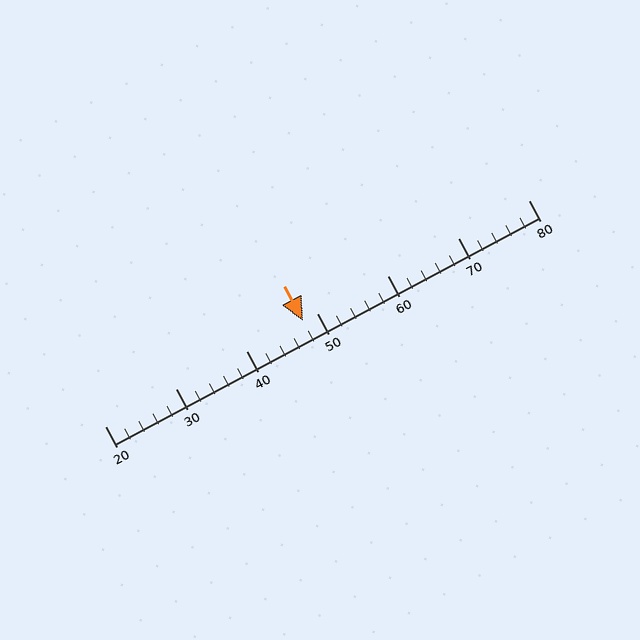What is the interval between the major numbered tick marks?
The major tick marks are spaced 10 units apart.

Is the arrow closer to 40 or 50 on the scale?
The arrow is closer to 50.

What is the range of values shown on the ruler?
The ruler shows values from 20 to 80.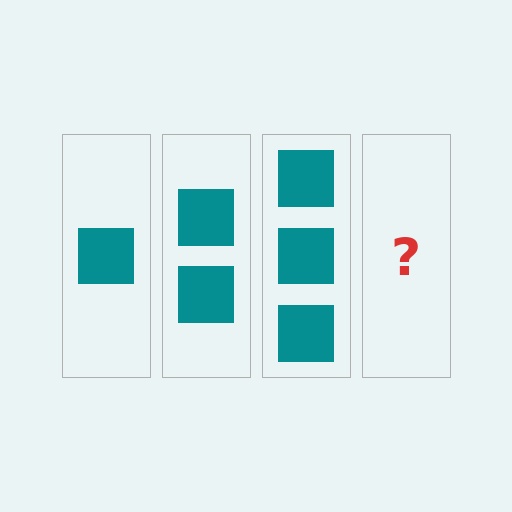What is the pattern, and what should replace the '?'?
The pattern is that each step adds one more square. The '?' should be 4 squares.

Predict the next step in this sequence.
The next step is 4 squares.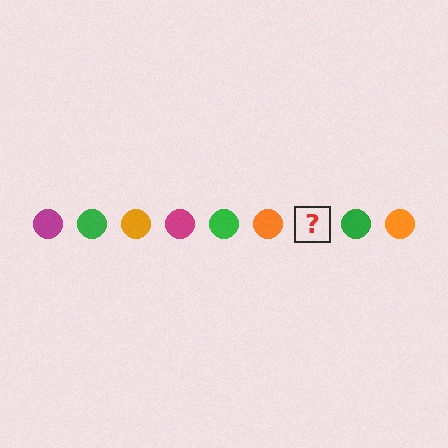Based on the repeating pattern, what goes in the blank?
The blank should be a magenta circle.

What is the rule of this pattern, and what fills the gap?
The rule is that the pattern cycles through magenta, green, orange circles. The gap should be filled with a magenta circle.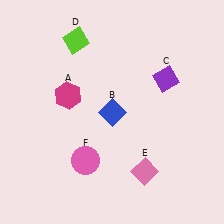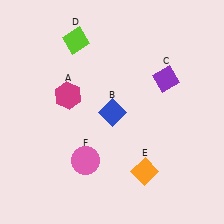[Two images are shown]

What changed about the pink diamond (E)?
In Image 1, E is pink. In Image 2, it changed to orange.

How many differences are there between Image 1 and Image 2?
There is 1 difference between the two images.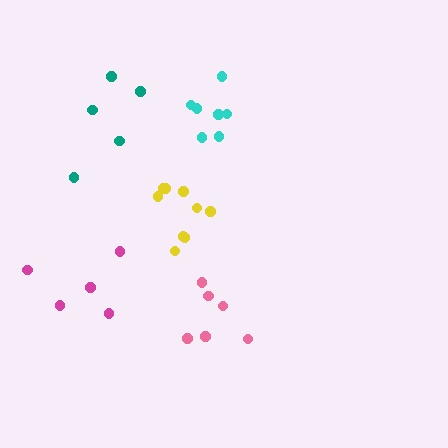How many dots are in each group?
Group 1: 5 dots, Group 2: 9 dots, Group 3: 7 dots, Group 4: 6 dots, Group 5: 5 dots (32 total).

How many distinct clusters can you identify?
There are 5 distinct clusters.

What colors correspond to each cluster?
The clusters are colored: magenta, yellow, cyan, pink, teal.